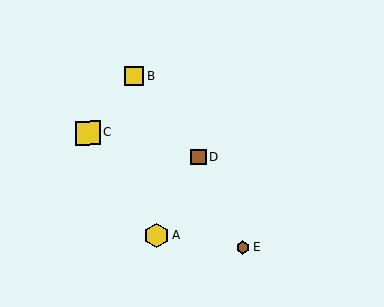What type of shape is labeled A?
Shape A is a yellow hexagon.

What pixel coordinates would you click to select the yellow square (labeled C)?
Click at (88, 133) to select the yellow square C.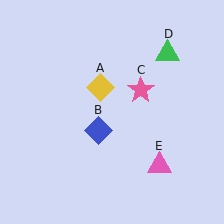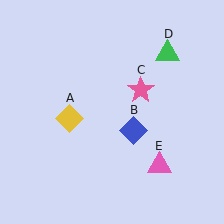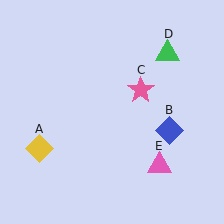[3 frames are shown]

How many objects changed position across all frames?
2 objects changed position: yellow diamond (object A), blue diamond (object B).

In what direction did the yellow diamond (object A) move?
The yellow diamond (object A) moved down and to the left.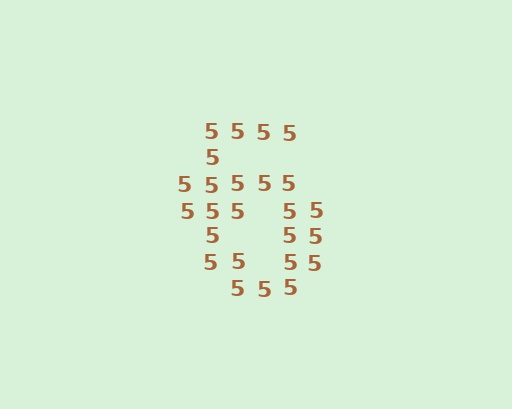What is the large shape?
The large shape is the digit 6.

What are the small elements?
The small elements are digit 5's.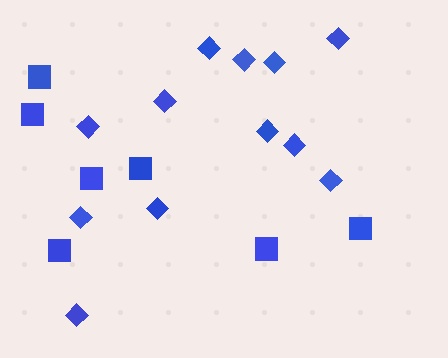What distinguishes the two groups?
There are 2 groups: one group of squares (7) and one group of diamonds (12).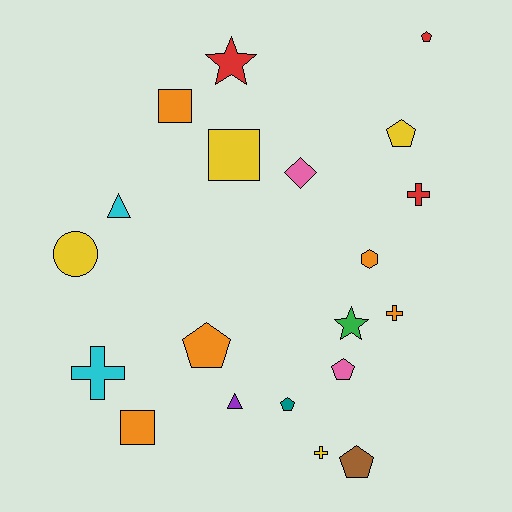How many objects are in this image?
There are 20 objects.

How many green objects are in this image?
There is 1 green object.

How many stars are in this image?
There are 2 stars.